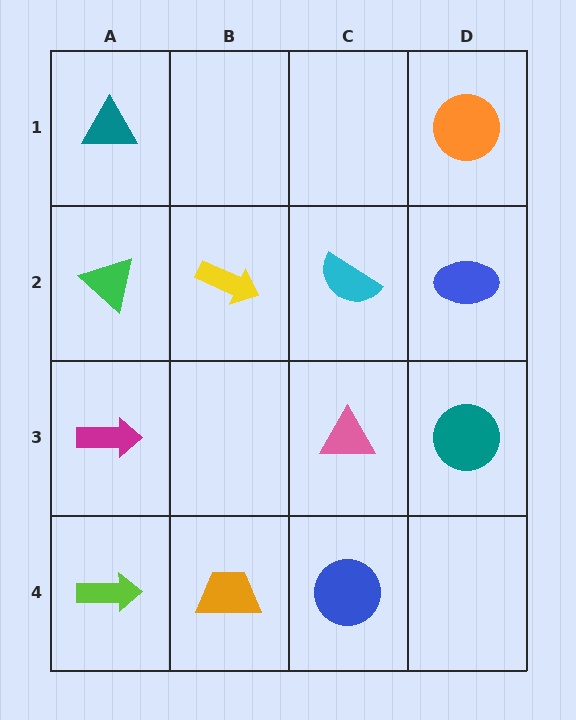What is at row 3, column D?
A teal circle.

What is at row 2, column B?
A yellow arrow.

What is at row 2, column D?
A blue ellipse.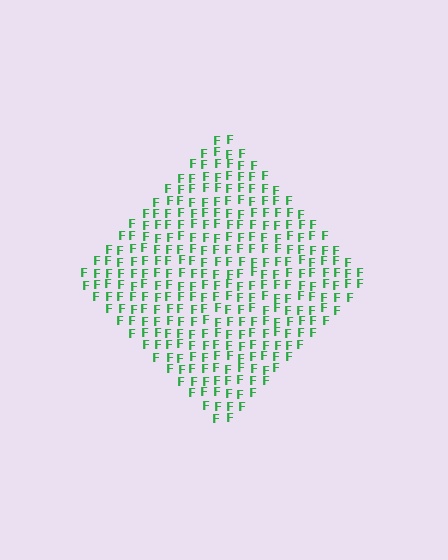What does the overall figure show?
The overall figure shows a diamond.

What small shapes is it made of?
It is made of small letter F's.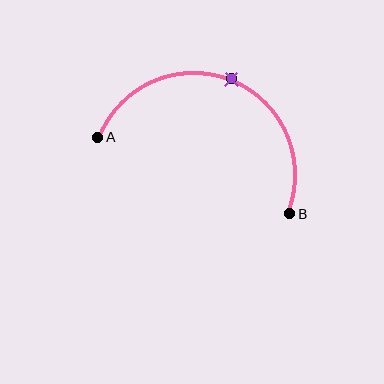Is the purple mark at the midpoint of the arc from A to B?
Yes. The purple mark lies on the arc at equal arc-length from both A and B — it is the arc midpoint.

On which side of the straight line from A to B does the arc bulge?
The arc bulges above the straight line connecting A and B.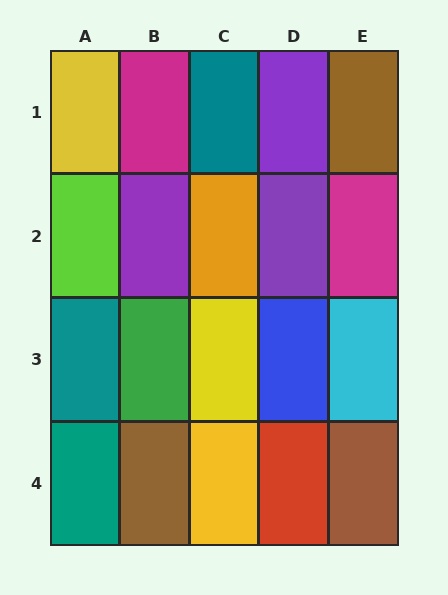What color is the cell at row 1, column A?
Yellow.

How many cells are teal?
3 cells are teal.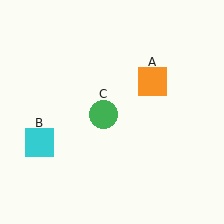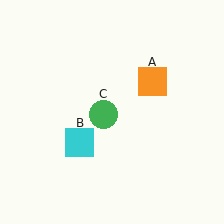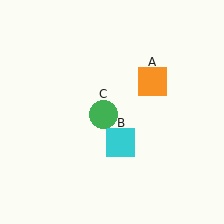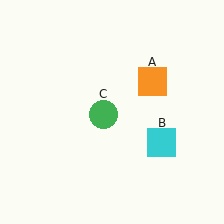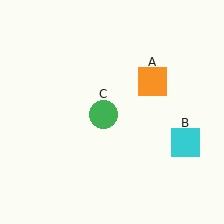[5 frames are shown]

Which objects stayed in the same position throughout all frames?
Orange square (object A) and green circle (object C) remained stationary.